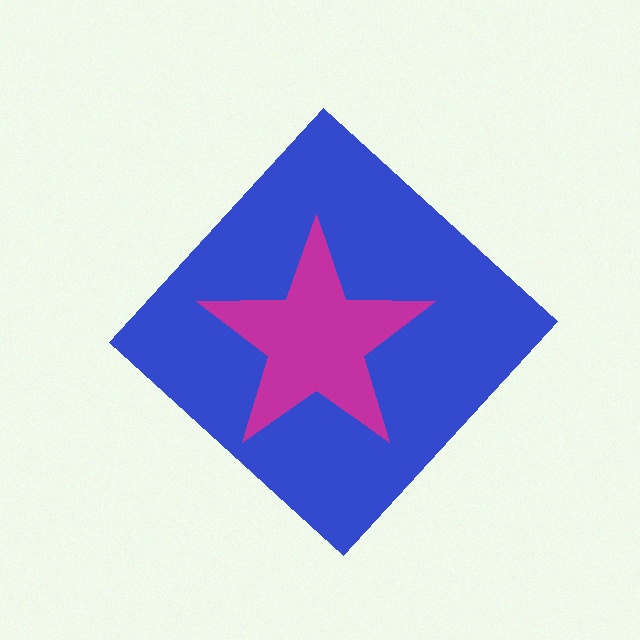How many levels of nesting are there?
2.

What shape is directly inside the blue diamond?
The magenta star.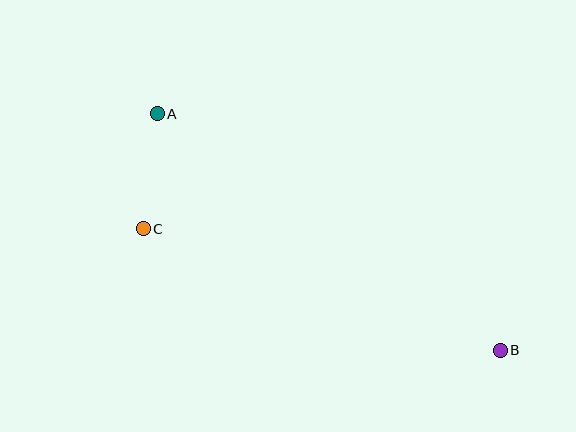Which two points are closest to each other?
Points A and C are closest to each other.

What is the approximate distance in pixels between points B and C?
The distance between B and C is approximately 377 pixels.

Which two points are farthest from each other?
Points A and B are farthest from each other.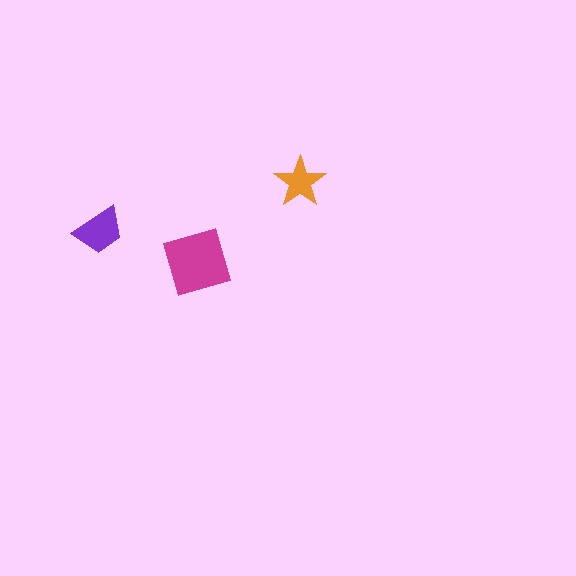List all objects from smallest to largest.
The orange star, the purple trapezoid, the magenta diamond.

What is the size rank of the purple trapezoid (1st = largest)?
2nd.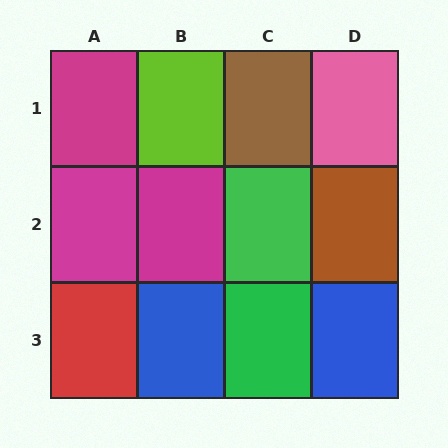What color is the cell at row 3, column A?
Red.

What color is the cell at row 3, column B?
Blue.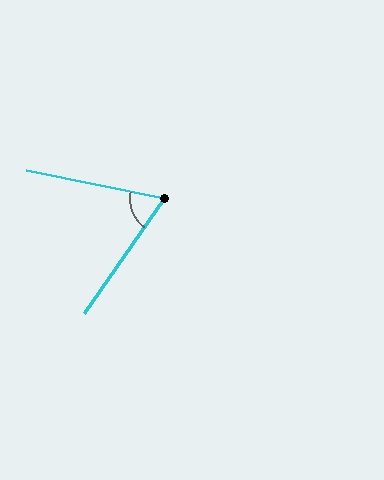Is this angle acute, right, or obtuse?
It is acute.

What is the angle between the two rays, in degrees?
Approximately 66 degrees.